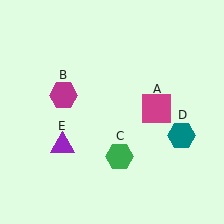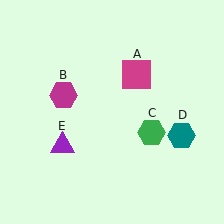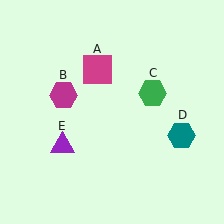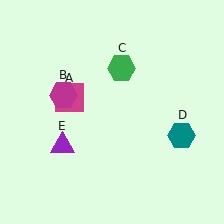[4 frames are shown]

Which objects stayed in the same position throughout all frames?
Magenta hexagon (object B) and teal hexagon (object D) and purple triangle (object E) remained stationary.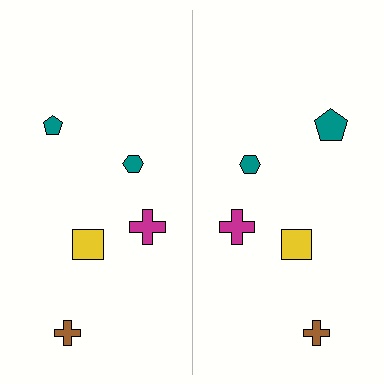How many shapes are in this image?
There are 10 shapes in this image.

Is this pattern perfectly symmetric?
No, the pattern is not perfectly symmetric. The teal pentagon on the right side has a different size than its mirror counterpart.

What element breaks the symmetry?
The teal pentagon on the right side has a different size than its mirror counterpart.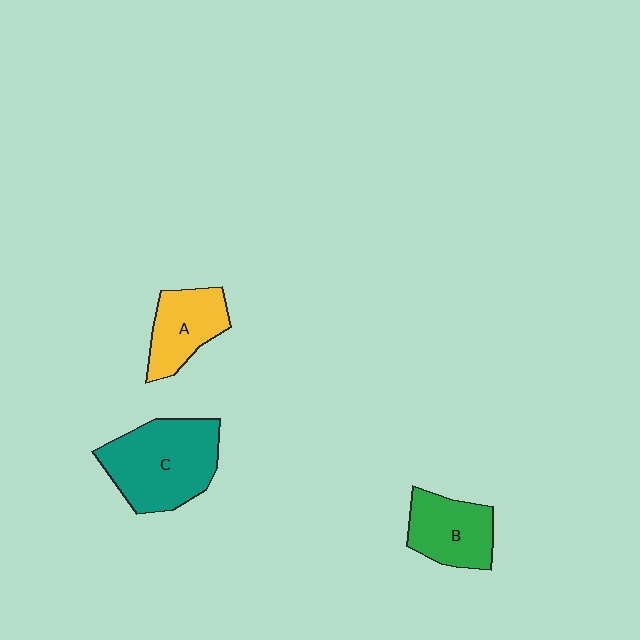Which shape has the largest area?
Shape C (teal).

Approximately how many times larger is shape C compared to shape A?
Approximately 1.7 times.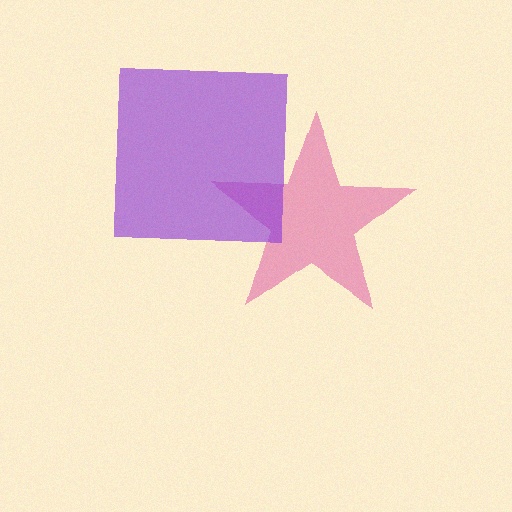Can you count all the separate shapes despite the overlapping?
Yes, there are 2 separate shapes.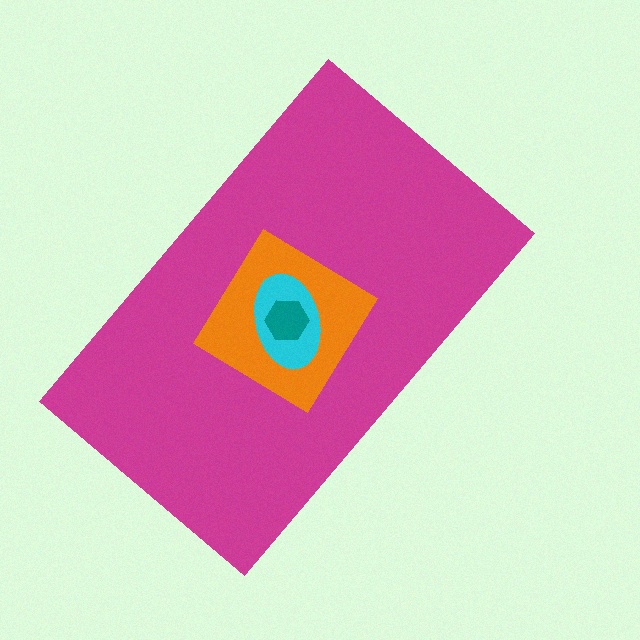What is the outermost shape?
The magenta rectangle.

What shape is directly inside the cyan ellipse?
The teal hexagon.